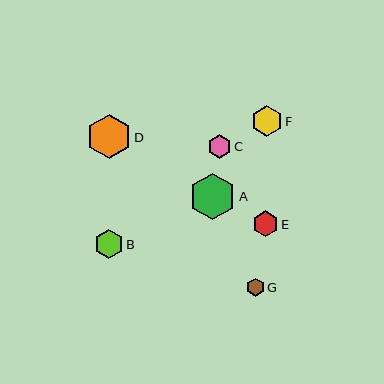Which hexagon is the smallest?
Hexagon G is the smallest with a size of approximately 18 pixels.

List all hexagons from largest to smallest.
From largest to smallest: A, D, F, B, E, C, G.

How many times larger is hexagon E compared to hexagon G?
Hexagon E is approximately 1.5 times the size of hexagon G.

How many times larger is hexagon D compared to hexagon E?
Hexagon D is approximately 1.7 times the size of hexagon E.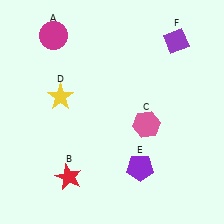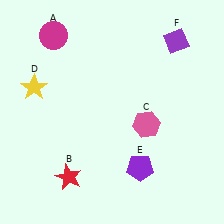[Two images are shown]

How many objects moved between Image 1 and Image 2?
1 object moved between the two images.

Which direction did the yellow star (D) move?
The yellow star (D) moved left.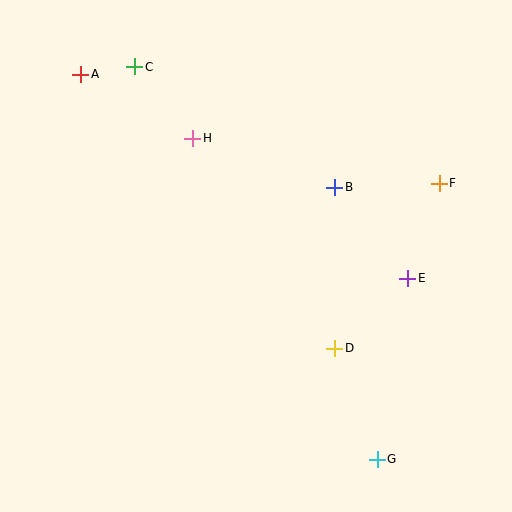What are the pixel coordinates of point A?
Point A is at (81, 74).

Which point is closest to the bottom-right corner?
Point G is closest to the bottom-right corner.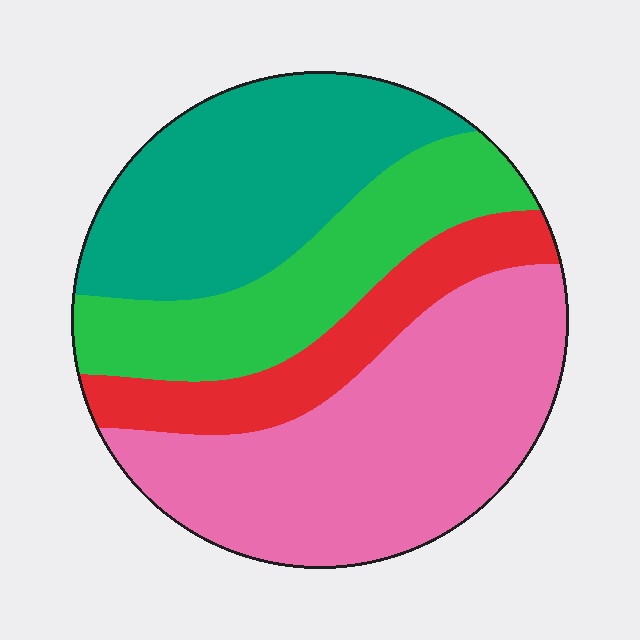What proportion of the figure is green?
Green covers around 20% of the figure.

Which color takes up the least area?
Red, at roughly 15%.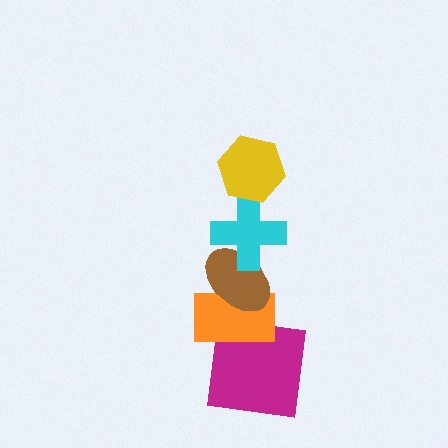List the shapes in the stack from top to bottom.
From top to bottom: the yellow hexagon, the cyan cross, the brown ellipse, the orange rectangle, the magenta square.